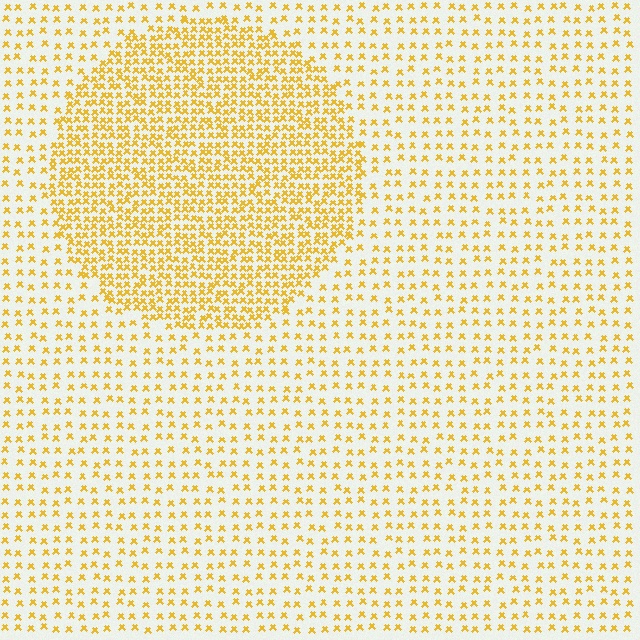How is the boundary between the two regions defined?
The boundary is defined by a change in element density (approximately 2.4x ratio). All elements are the same color, size, and shape.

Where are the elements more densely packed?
The elements are more densely packed inside the circle boundary.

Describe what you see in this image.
The image contains small yellow elements arranged at two different densities. A circle-shaped region is visible where the elements are more densely packed than the surrounding area.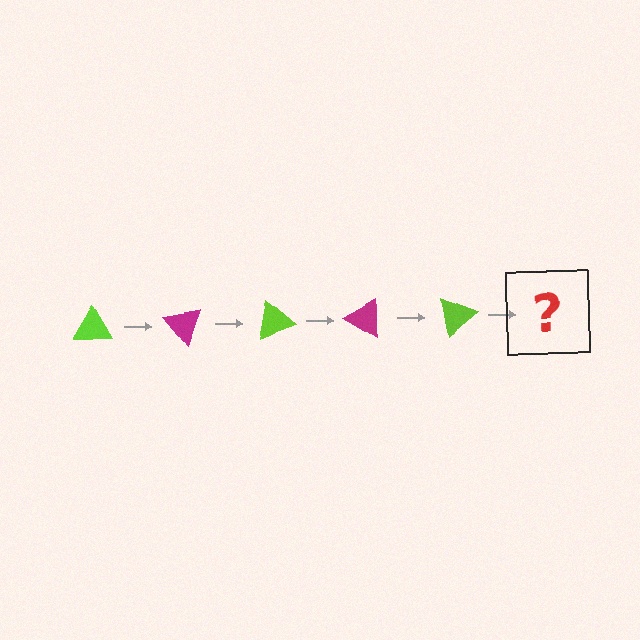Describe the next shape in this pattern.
It should be a magenta triangle, rotated 250 degrees from the start.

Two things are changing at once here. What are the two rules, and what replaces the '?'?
The two rules are that it rotates 50 degrees each step and the color cycles through lime and magenta. The '?' should be a magenta triangle, rotated 250 degrees from the start.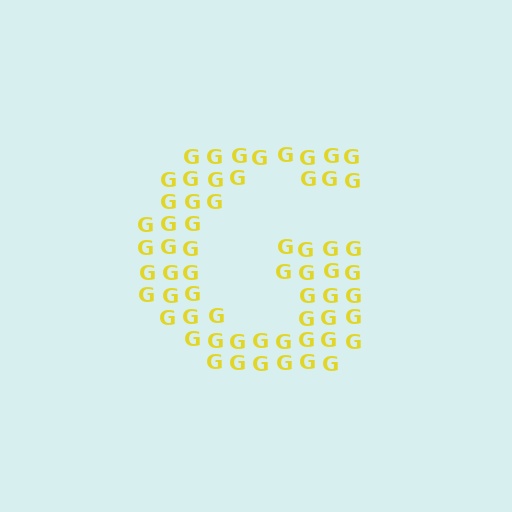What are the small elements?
The small elements are letter G's.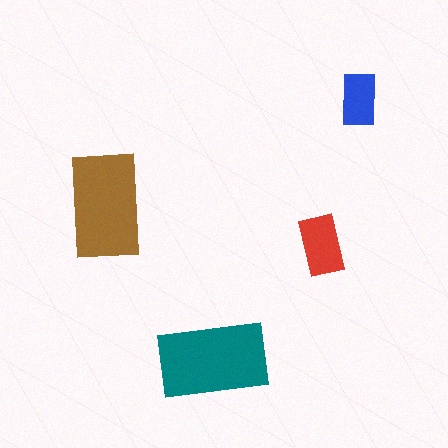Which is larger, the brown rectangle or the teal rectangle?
The teal one.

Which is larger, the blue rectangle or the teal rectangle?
The teal one.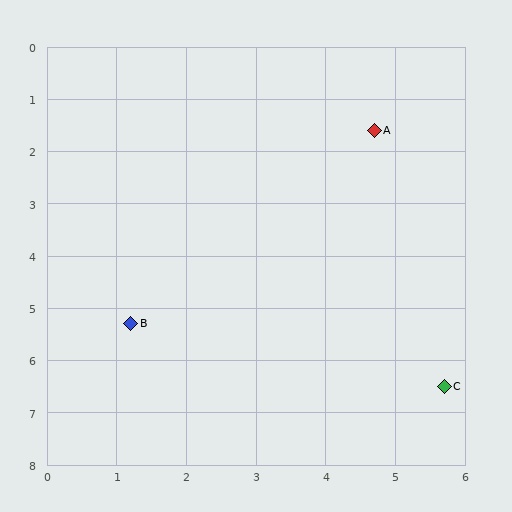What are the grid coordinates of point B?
Point B is at approximately (1.2, 5.3).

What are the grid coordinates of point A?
Point A is at approximately (4.7, 1.6).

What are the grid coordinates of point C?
Point C is at approximately (5.7, 6.5).